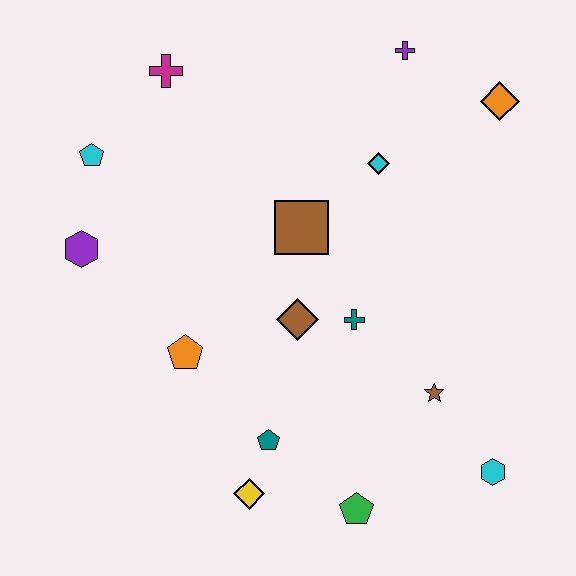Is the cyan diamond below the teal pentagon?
No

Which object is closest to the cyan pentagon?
The purple hexagon is closest to the cyan pentagon.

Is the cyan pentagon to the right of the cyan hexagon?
No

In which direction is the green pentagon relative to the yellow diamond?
The green pentagon is to the right of the yellow diamond.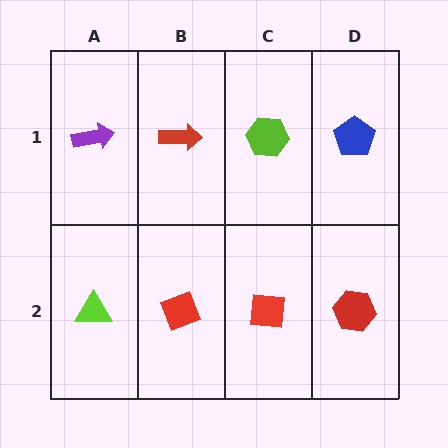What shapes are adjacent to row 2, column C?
A lime hexagon (row 1, column C), a red diamond (row 2, column B), a red hexagon (row 2, column D).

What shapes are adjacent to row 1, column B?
A red diamond (row 2, column B), a purple arrow (row 1, column A), a lime hexagon (row 1, column C).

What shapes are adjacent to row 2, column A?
A purple arrow (row 1, column A), a red diamond (row 2, column B).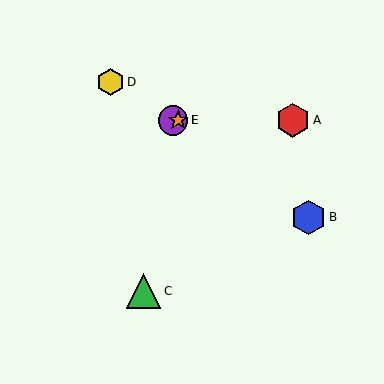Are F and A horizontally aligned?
Yes, both are at y≈120.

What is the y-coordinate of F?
Object F is at y≈120.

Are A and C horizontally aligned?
No, A is at y≈120 and C is at y≈291.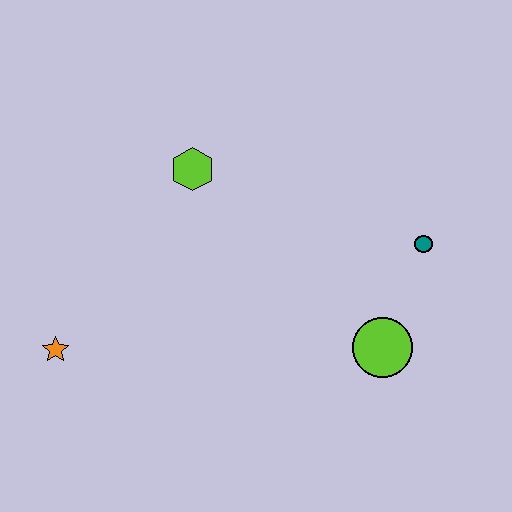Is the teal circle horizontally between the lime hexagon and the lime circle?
No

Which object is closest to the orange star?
The lime hexagon is closest to the orange star.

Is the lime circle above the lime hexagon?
No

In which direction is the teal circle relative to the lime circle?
The teal circle is above the lime circle.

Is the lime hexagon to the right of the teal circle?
No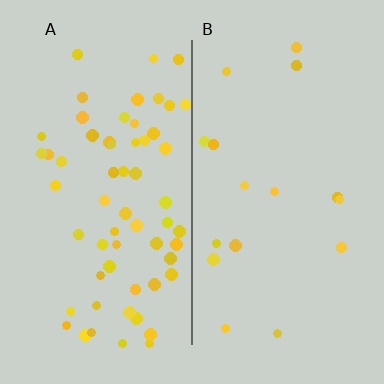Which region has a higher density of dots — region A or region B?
A (the left).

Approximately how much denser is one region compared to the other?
Approximately 3.7× — region A over region B.